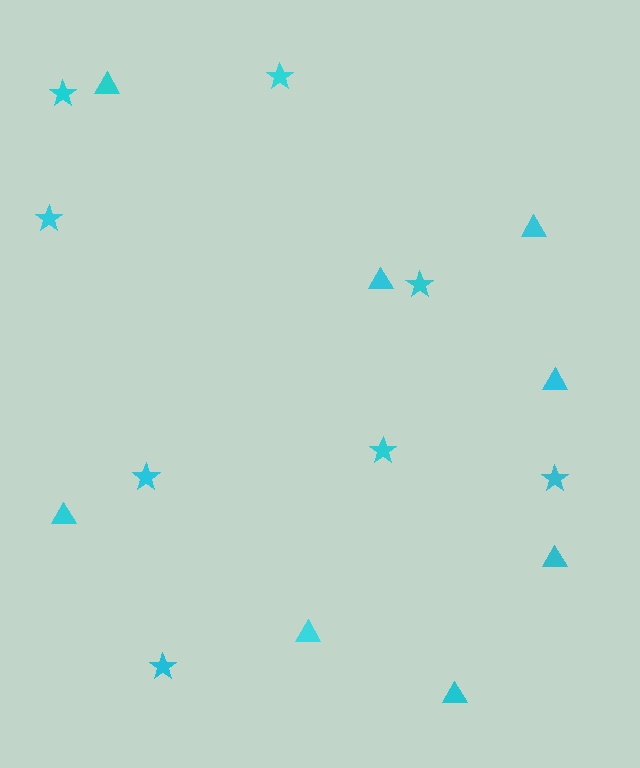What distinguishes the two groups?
There are 2 groups: one group of triangles (8) and one group of stars (8).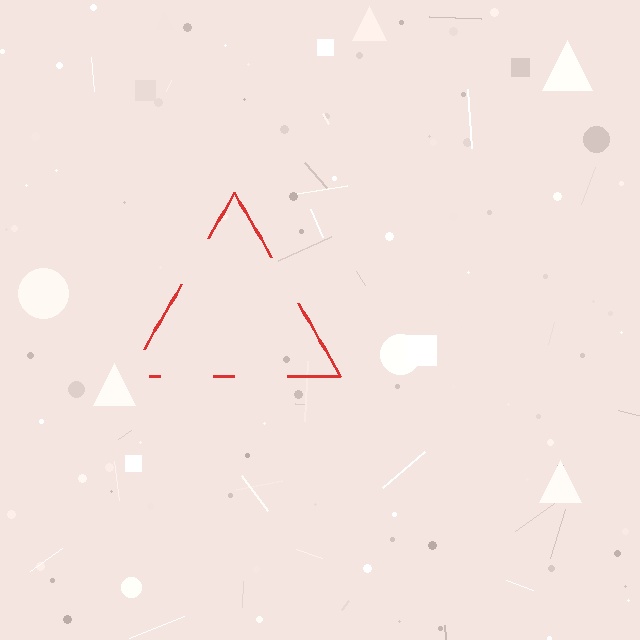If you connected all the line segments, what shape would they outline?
They would outline a triangle.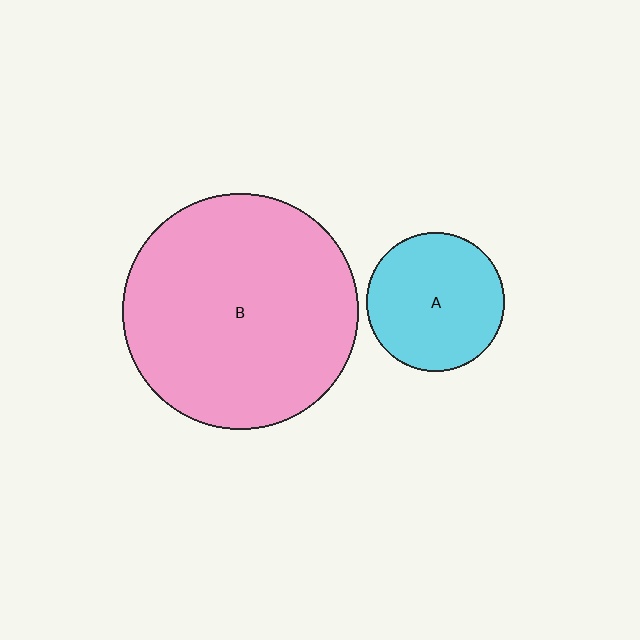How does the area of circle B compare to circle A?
Approximately 2.9 times.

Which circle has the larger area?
Circle B (pink).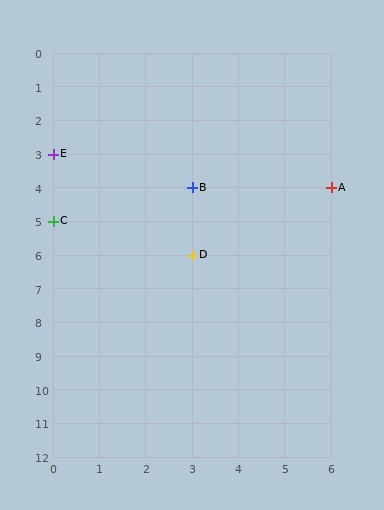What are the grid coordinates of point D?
Point D is at grid coordinates (3, 6).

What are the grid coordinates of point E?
Point E is at grid coordinates (0, 3).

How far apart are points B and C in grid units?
Points B and C are 3 columns and 1 row apart (about 3.2 grid units diagonally).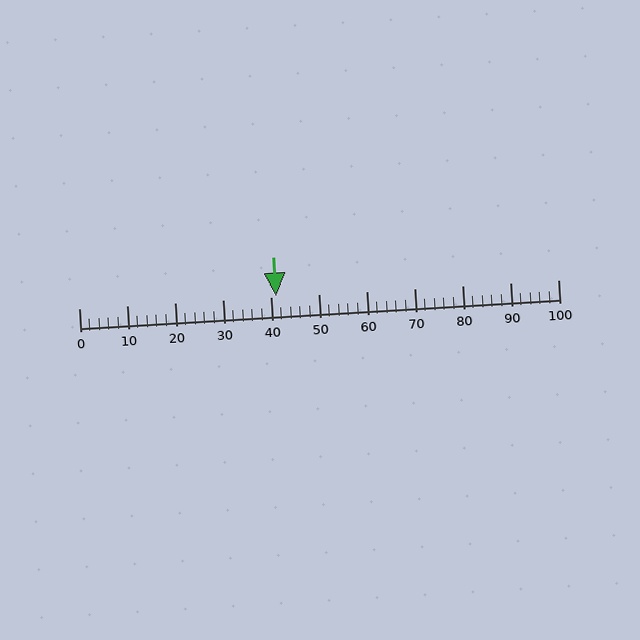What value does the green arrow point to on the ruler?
The green arrow points to approximately 41.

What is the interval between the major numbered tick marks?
The major tick marks are spaced 10 units apart.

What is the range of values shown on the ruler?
The ruler shows values from 0 to 100.